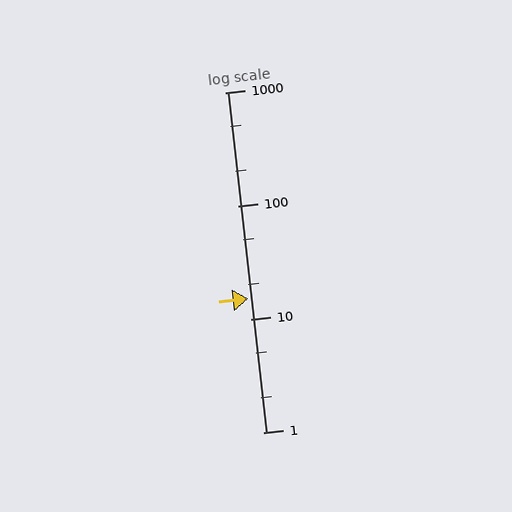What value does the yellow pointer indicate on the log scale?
The pointer indicates approximately 15.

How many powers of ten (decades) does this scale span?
The scale spans 3 decades, from 1 to 1000.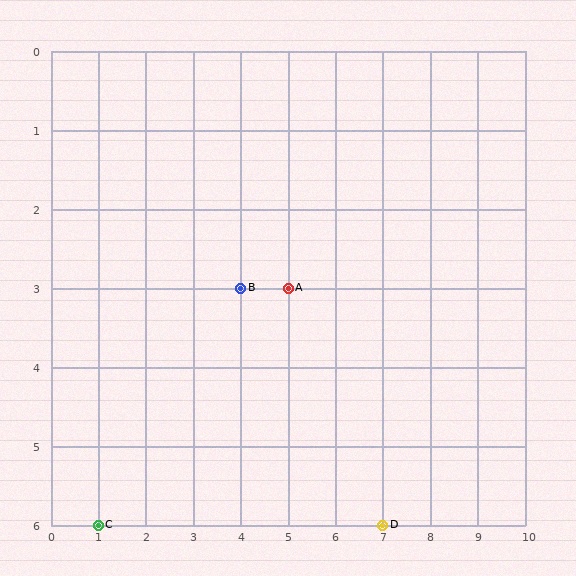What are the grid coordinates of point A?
Point A is at grid coordinates (5, 3).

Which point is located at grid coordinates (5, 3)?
Point A is at (5, 3).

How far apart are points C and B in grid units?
Points C and B are 3 columns and 3 rows apart (about 4.2 grid units diagonally).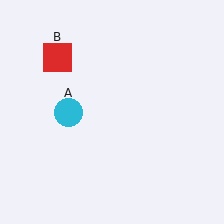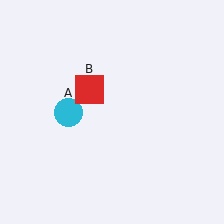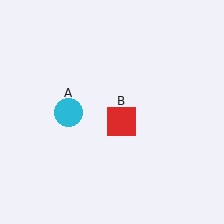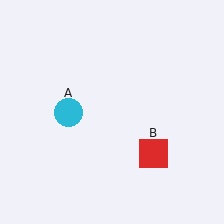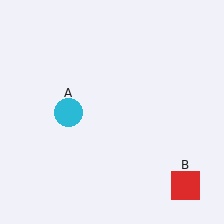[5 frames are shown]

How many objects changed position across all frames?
1 object changed position: red square (object B).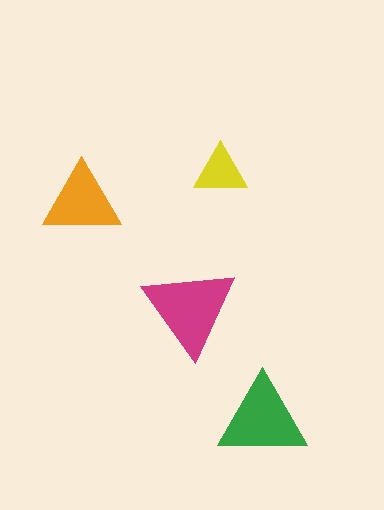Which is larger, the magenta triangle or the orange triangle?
The magenta one.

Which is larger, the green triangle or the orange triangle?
The green one.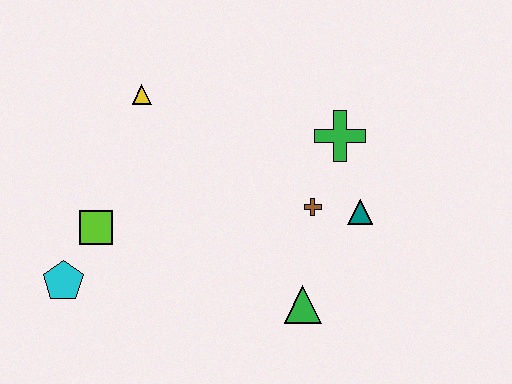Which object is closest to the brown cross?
The teal triangle is closest to the brown cross.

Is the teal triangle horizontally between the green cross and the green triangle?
No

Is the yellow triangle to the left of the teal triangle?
Yes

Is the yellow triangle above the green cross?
Yes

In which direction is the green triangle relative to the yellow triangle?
The green triangle is below the yellow triangle.